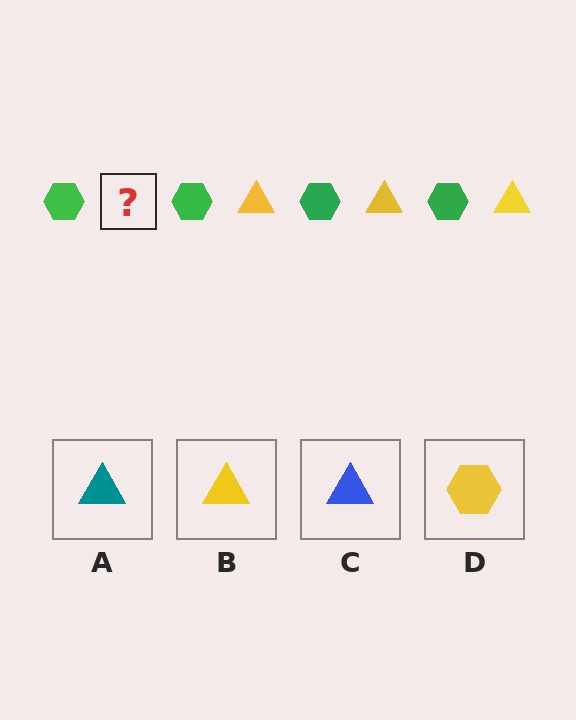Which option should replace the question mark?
Option B.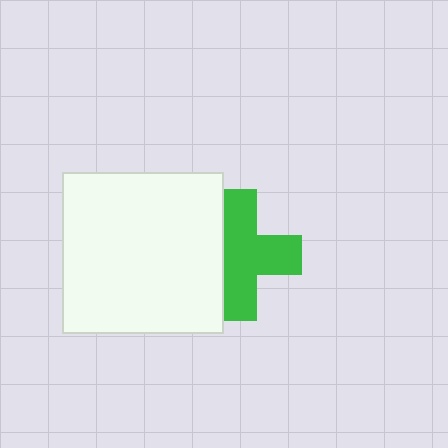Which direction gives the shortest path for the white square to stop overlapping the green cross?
Moving left gives the shortest separation.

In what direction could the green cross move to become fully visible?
The green cross could move right. That would shift it out from behind the white square entirely.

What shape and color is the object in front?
The object in front is a white square.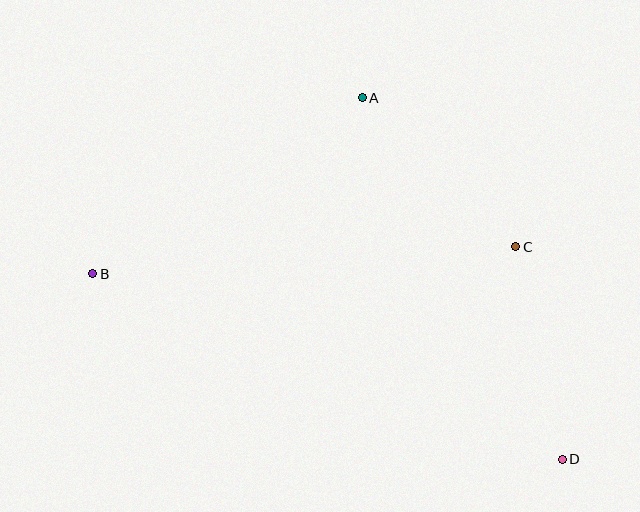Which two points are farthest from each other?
Points B and D are farthest from each other.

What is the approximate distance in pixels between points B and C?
The distance between B and C is approximately 424 pixels.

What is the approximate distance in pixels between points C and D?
The distance between C and D is approximately 217 pixels.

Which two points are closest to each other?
Points A and C are closest to each other.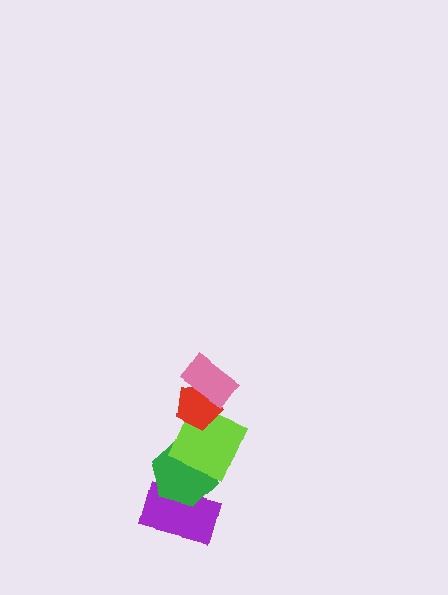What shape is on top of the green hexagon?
The lime square is on top of the green hexagon.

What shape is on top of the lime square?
The red pentagon is on top of the lime square.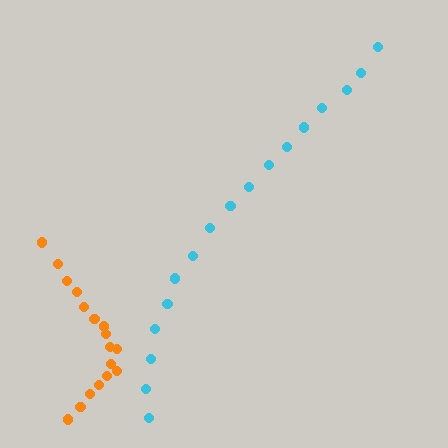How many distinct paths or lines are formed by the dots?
There are 2 distinct paths.